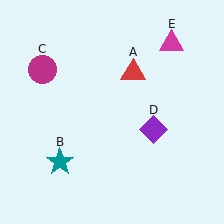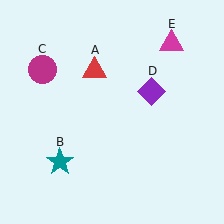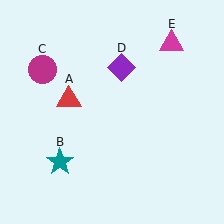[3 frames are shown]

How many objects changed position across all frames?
2 objects changed position: red triangle (object A), purple diamond (object D).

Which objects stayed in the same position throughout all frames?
Teal star (object B) and magenta circle (object C) and magenta triangle (object E) remained stationary.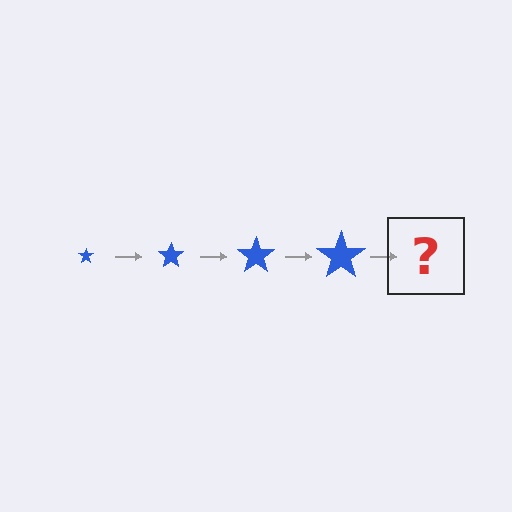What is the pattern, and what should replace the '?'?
The pattern is that the star gets progressively larger each step. The '?' should be a blue star, larger than the previous one.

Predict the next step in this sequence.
The next step is a blue star, larger than the previous one.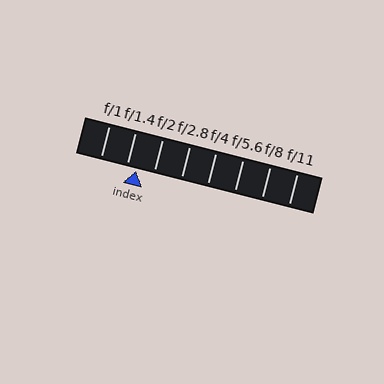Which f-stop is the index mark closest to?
The index mark is closest to f/1.4.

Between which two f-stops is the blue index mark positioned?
The index mark is between f/1.4 and f/2.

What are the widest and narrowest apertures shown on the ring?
The widest aperture shown is f/1 and the narrowest is f/11.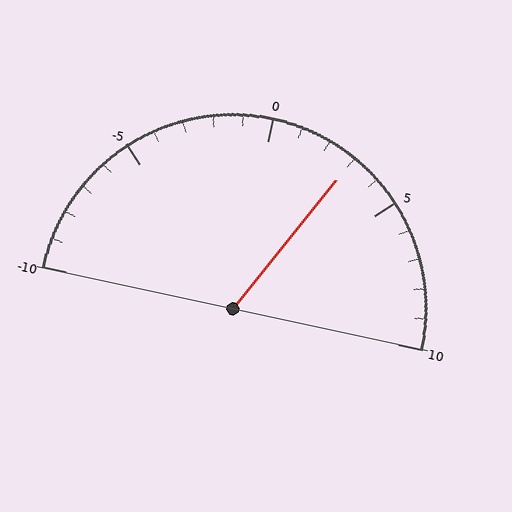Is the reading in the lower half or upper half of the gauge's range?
The reading is in the upper half of the range (-10 to 10).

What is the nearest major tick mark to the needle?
The nearest major tick mark is 5.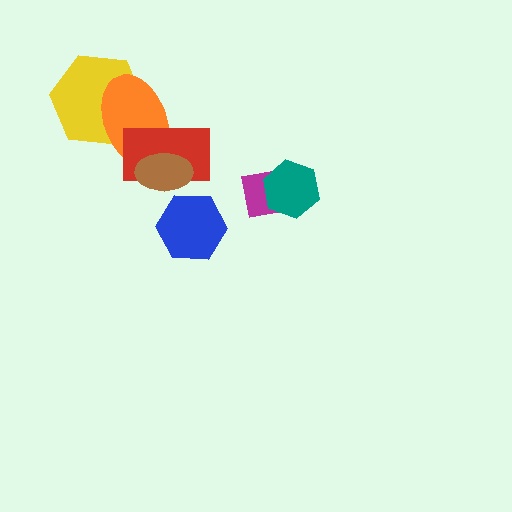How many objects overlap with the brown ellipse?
2 objects overlap with the brown ellipse.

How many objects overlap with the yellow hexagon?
1 object overlaps with the yellow hexagon.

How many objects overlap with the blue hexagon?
0 objects overlap with the blue hexagon.